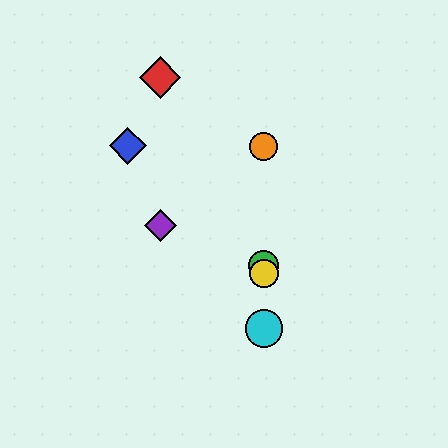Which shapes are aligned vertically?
The green circle, the yellow circle, the orange circle, the cyan circle are aligned vertically.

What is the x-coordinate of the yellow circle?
The yellow circle is at x≈264.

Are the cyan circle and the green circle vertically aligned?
Yes, both are at x≈264.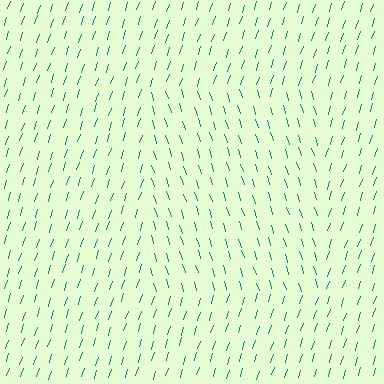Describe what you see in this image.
The image is filled with small teal line segments. A rectangle region in the image has lines oriented differently from the surrounding lines, creating a visible texture boundary.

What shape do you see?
I see a rectangle.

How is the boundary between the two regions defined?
The boundary is defined purely by a change in line orientation (approximately 35 degrees difference). All lines are the same color and thickness.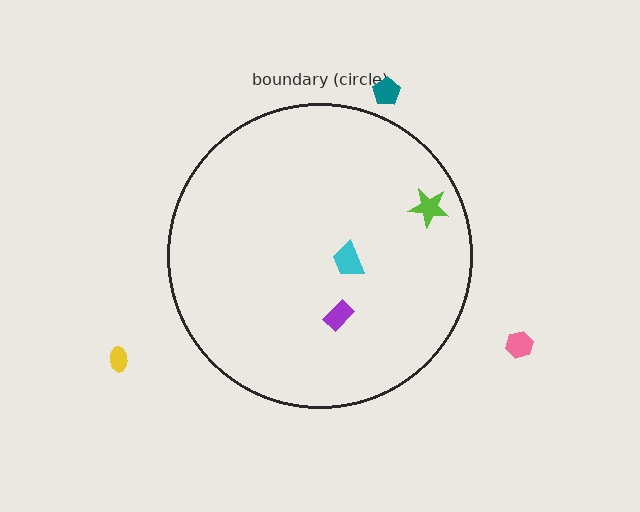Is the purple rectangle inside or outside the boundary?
Inside.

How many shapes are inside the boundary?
3 inside, 3 outside.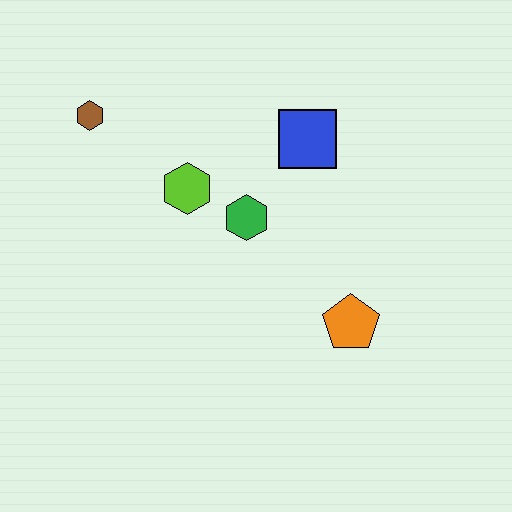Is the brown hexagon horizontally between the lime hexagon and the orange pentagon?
No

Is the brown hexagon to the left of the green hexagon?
Yes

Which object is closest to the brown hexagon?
The lime hexagon is closest to the brown hexagon.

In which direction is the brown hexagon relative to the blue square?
The brown hexagon is to the left of the blue square.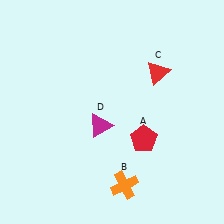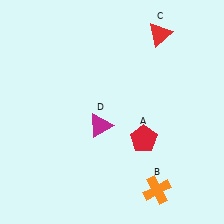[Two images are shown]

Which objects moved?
The objects that moved are: the orange cross (B), the red triangle (C).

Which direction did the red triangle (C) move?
The red triangle (C) moved up.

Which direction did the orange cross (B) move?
The orange cross (B) moved right.